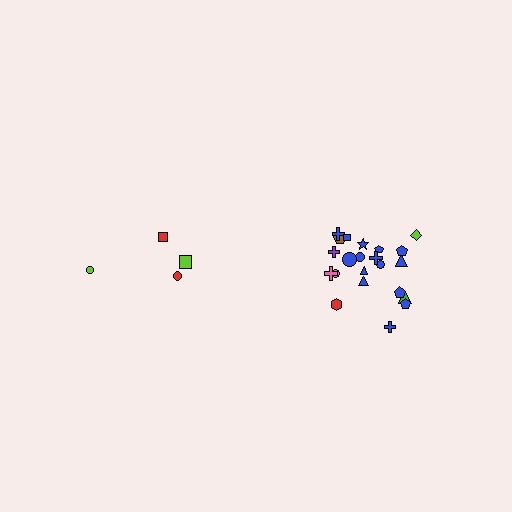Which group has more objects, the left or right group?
The right group.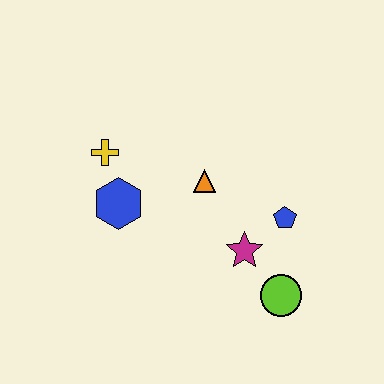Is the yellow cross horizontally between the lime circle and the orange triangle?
No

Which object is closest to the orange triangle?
The magenta star is closest to the orange triangle.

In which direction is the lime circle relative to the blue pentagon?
The lime circle is below the blue pentagon.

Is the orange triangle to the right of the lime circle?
No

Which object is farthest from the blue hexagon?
The lime circle is farthest from the blue hexagon.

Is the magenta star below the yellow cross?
Yes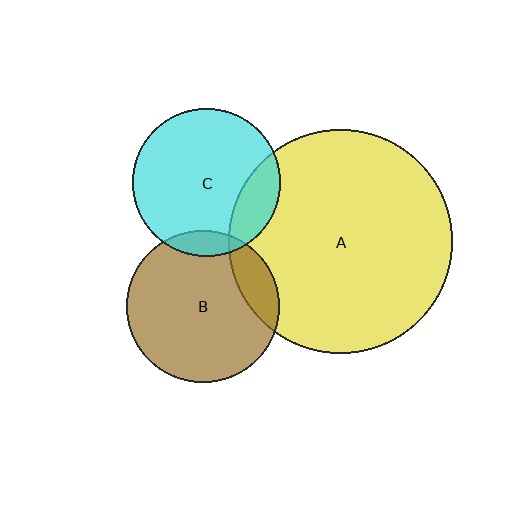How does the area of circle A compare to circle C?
Approximately 2.3 times.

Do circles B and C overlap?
Yes.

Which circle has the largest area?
Circle A (yellow).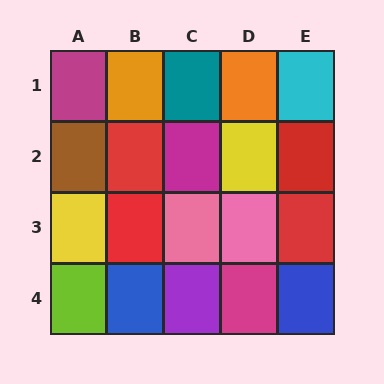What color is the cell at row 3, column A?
Yellow.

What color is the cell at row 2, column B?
Red.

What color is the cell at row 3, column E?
Red.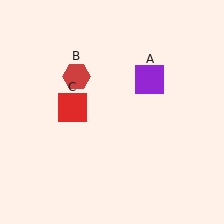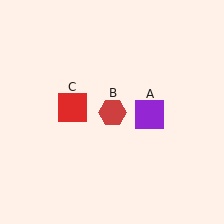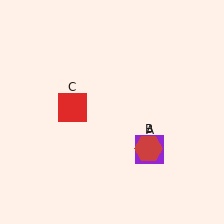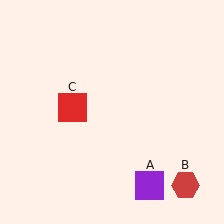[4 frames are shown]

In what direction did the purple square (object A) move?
The purple square (object A) moved down.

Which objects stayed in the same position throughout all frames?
Red square (object C) remained stationary.